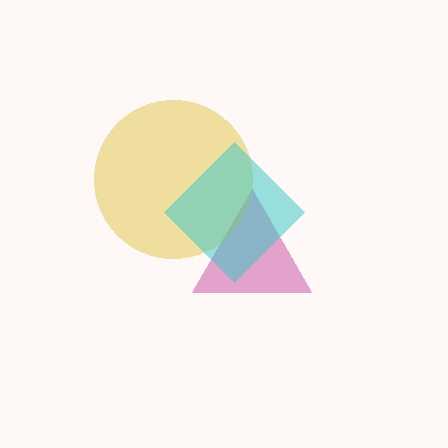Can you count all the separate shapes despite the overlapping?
Yes, there are 3 separate shapes.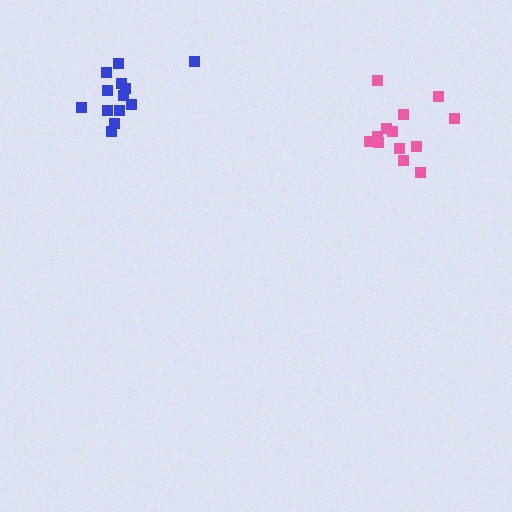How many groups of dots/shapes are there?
There are 2 groups.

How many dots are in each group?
Group 1: 13 dots, Group 2: 13 dots (26 total).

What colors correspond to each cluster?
The clusters are colored: pink, blue.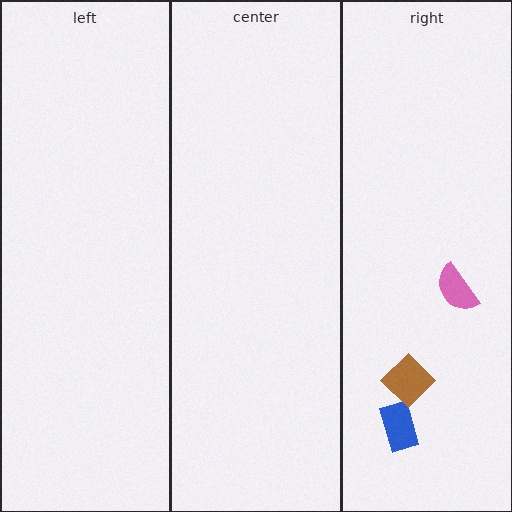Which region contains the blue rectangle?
The right region.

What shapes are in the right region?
The pink semicircle, the blue rectangle, the brown diamond.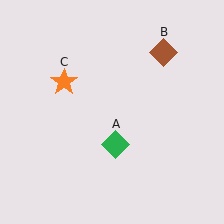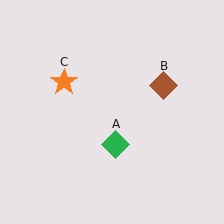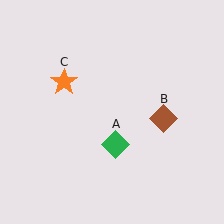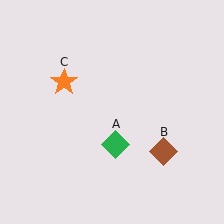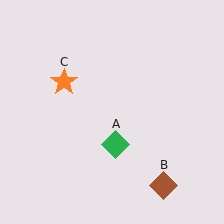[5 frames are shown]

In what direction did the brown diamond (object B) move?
The brown diamond (object B) moved down.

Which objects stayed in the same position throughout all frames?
Green diamond (object A) and orange star (object C) remained stationary.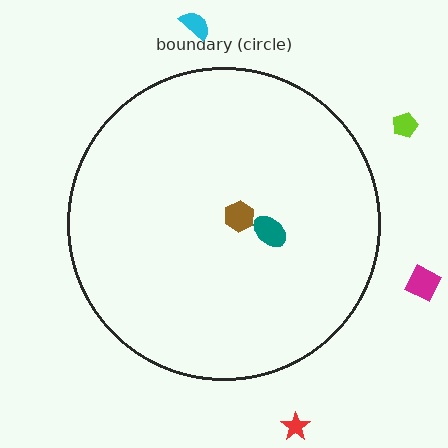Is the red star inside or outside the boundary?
Outside.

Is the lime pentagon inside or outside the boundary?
Outside.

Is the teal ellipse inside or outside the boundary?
Inside.